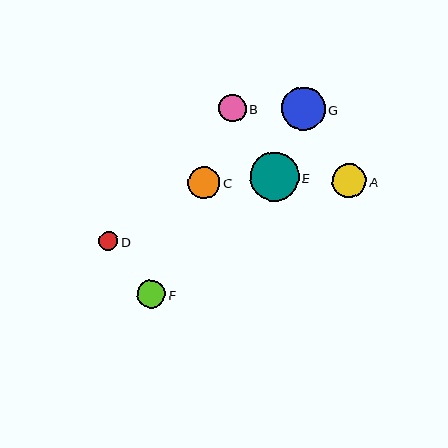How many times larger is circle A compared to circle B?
Circle A is approximately 1.2 times the size of circle B.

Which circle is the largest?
Circle E is the largest with a size of approximately 49 pixels.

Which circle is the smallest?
Circle D is the smallest with a size of approximately 19 pixels.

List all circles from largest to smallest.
From largest to smallest: E, G, A, C, F, B, D.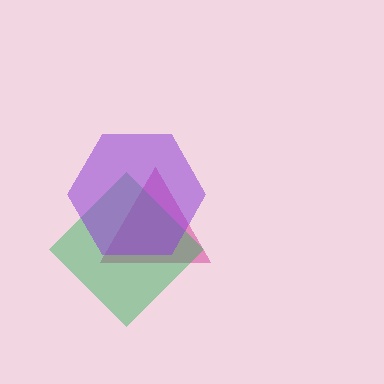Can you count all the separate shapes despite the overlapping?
Yes, there are 3 separate shapes.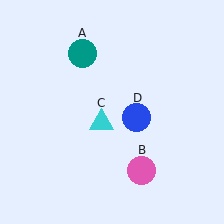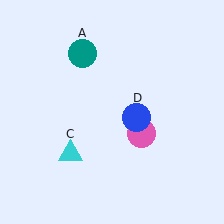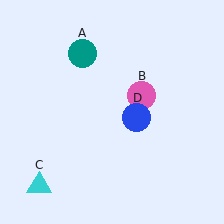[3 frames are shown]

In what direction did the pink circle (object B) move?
The pink circle (object B) moved up.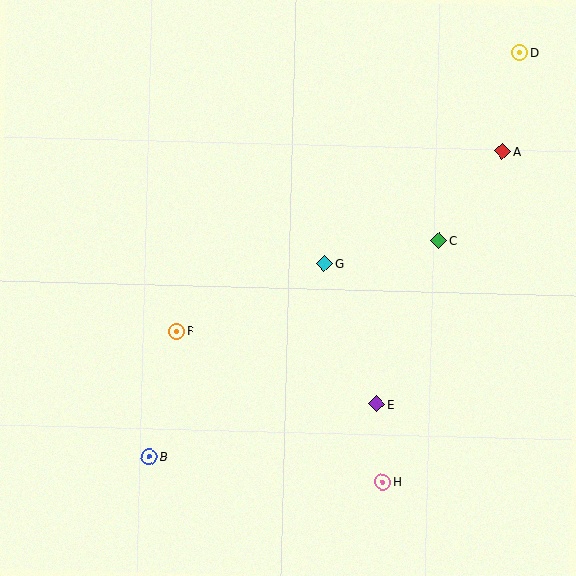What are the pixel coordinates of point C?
Point C is at (439, 241).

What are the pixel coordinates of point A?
Point A is at (503, 151).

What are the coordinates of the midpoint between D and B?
The midpoint between D and B is at (335, 255).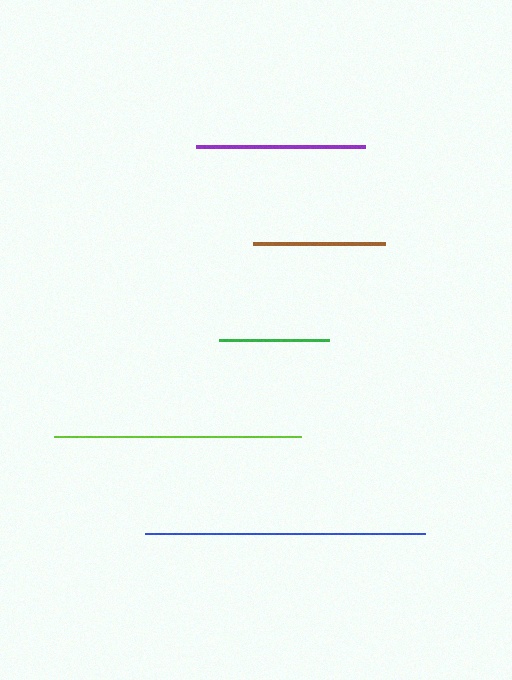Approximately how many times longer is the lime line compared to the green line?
The lime line is approximately 2.2 times the length of the green line.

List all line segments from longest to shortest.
From longest to shortest: blue, lime, purple, brown, green.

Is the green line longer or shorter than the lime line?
The lime line is longer than the green line.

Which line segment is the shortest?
The green line is the shortest at approximately 110 pixels.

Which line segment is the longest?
The blue line is the longest at approximately 280 pixels.